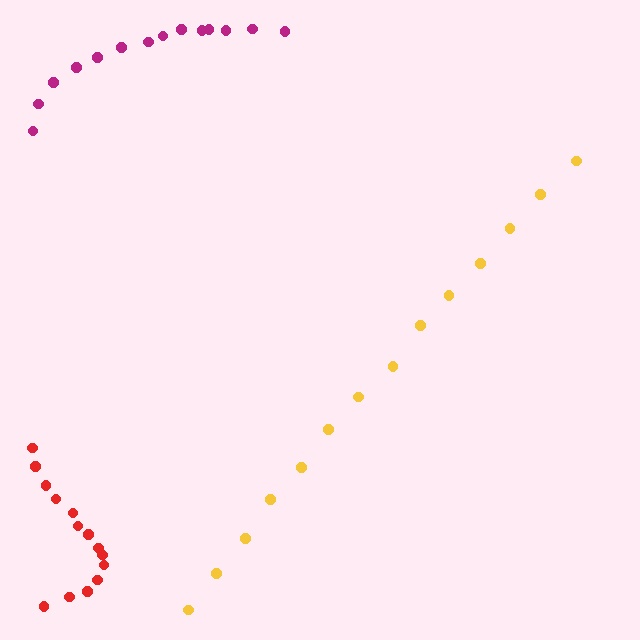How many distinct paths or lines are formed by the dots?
There are 3 distinct paths.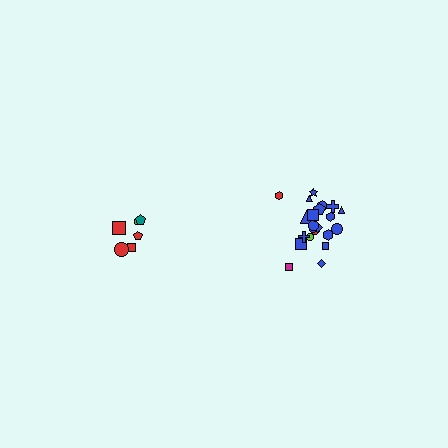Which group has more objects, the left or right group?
The right group.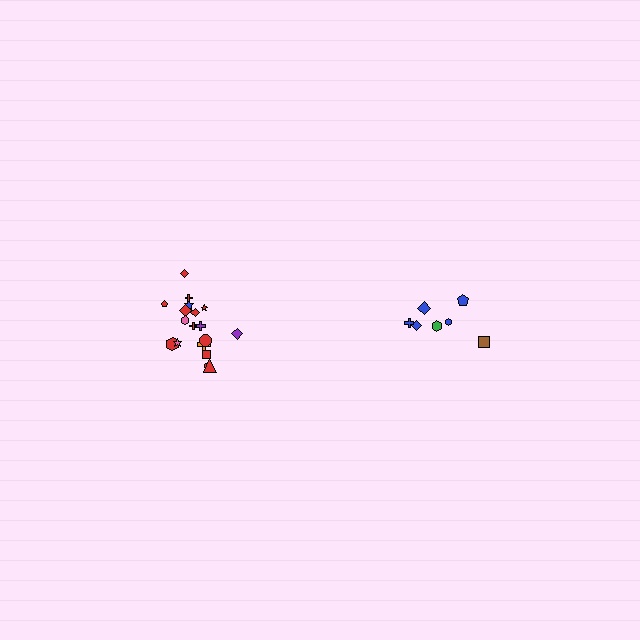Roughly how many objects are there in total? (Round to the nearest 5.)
Roughly 25 objects in total.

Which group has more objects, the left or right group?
The left group.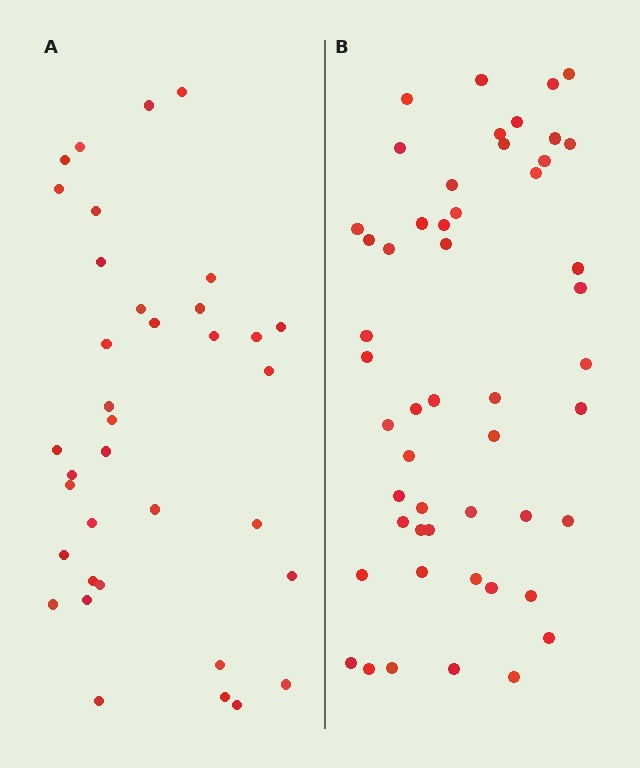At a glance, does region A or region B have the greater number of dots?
Region B (the right region) has more dots.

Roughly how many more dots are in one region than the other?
Region B has approximately 15 more dots than region A.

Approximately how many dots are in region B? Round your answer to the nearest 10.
About 50 dots. (The exact count is 51, which rounds to 50.)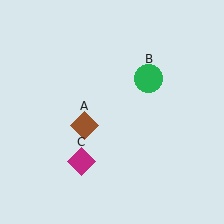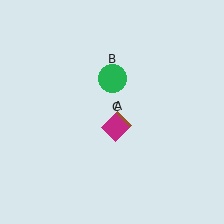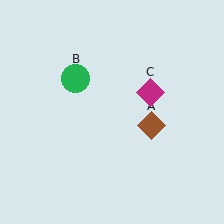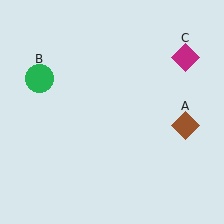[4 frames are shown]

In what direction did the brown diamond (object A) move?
The brown diamond (object A) moved right.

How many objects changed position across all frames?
3 objects changed position: brown diamond (object A), green circle (object B), magenta diamond (object C).